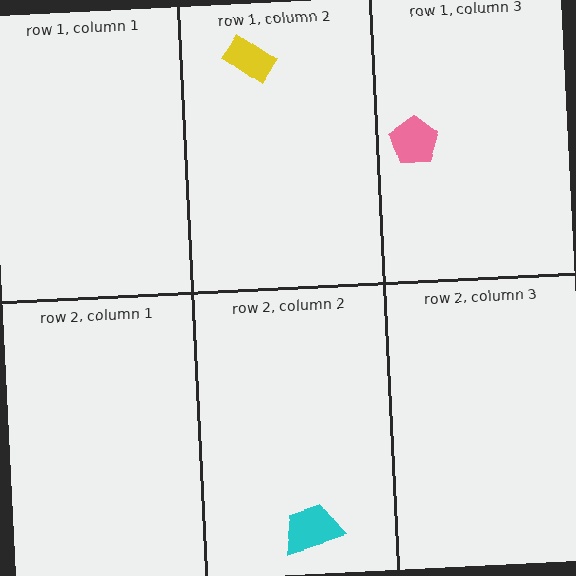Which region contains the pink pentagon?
The row 1, column 3 region.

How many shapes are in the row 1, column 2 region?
1.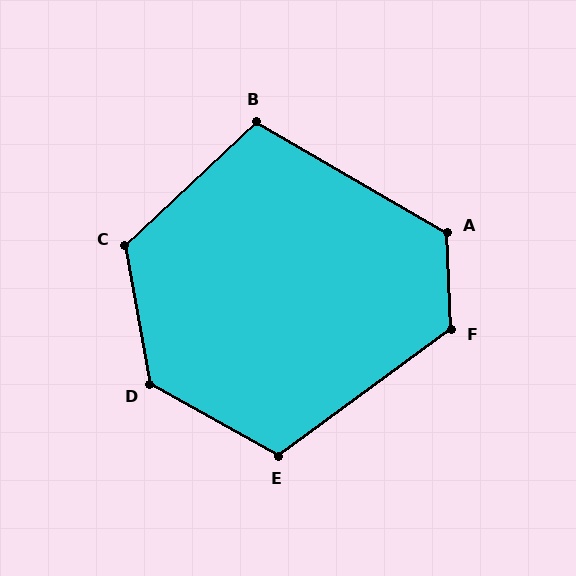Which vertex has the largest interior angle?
D, at approximately 129 degrees.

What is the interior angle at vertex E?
Approximately 114 degrees (obtuse).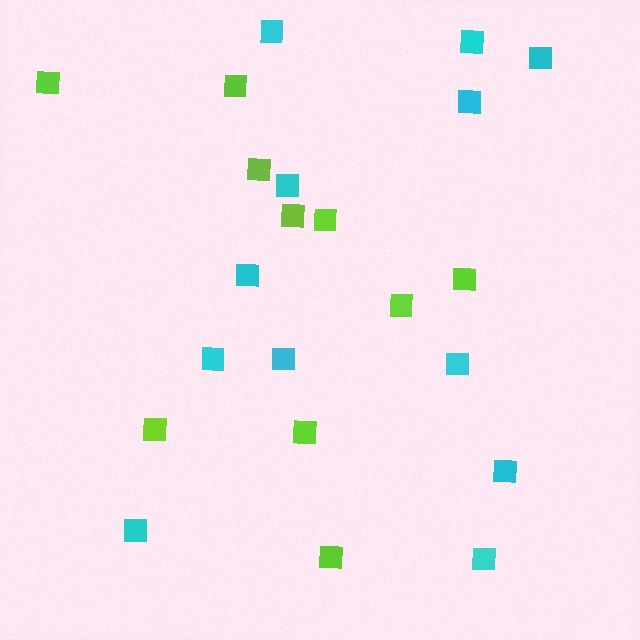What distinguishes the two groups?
There are 2 groups: one group of lime squares (10) and one group of cyan squares (12).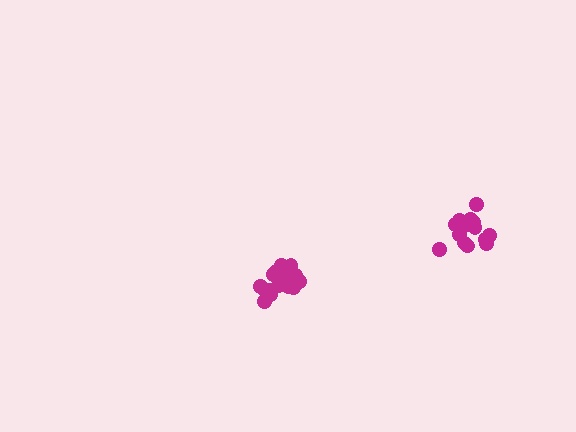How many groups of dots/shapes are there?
There are 2 groups.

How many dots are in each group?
Group 1: 17 dots, Group 2: 14 dots (31 total).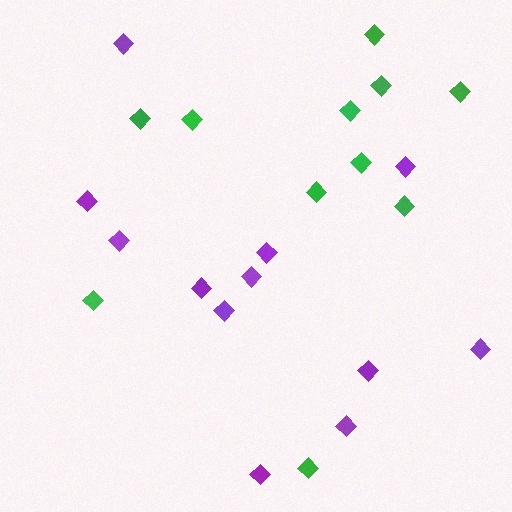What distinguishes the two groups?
There are 2 groups: one group of green diamonds (11) and one group of purple diamonds (12).